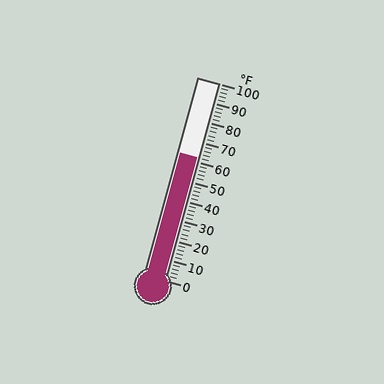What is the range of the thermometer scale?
The thermometer scale ranges from 0°F to 100°F.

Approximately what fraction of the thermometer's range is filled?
The thermometer is filled to approximately 60% of its range.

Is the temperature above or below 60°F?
The temperature is above 60°F.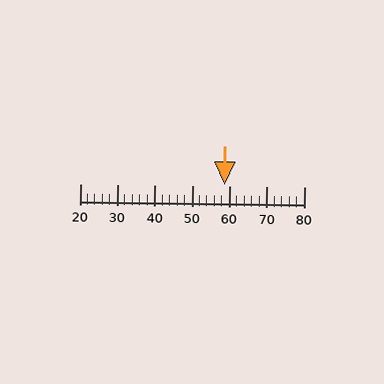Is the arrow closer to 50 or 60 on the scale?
The arrow is closer to 60.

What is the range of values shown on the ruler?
The ruler shows values from 20 to 80.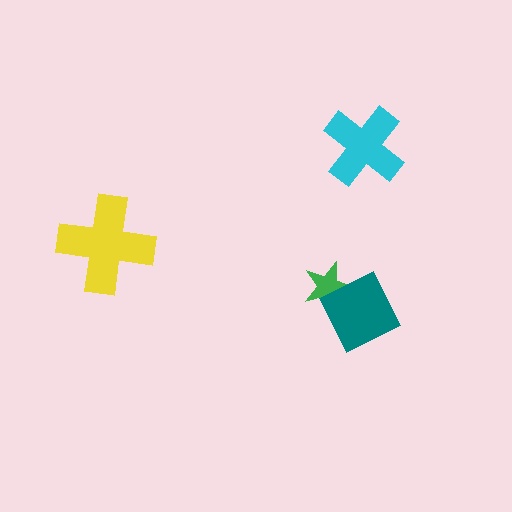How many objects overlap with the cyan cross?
0 objects overlap with the cyan cross.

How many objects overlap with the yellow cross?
0 objects overlap with the yellow cross.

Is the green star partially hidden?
Yes, it is partially covered by another shape.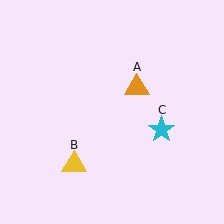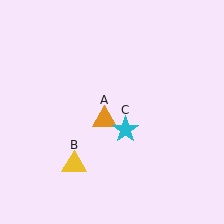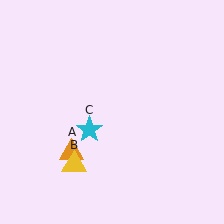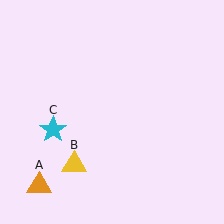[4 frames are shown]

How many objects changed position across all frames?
2 objects changed position: orange triangle (object A), cyan star (object C).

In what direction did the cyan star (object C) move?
The cyan star (object C) moved left.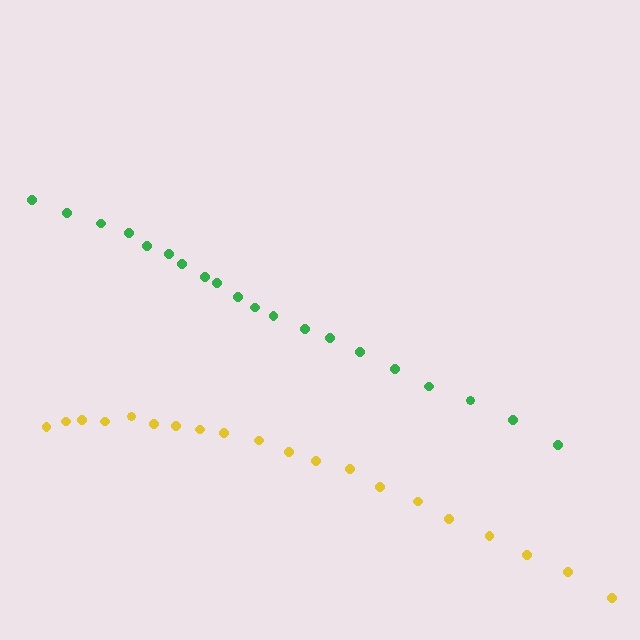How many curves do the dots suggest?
There are 2 distinct paths.